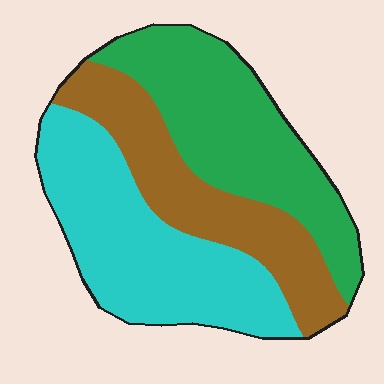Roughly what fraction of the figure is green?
Green takes up about one third (1/3) of the figure.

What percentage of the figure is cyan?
Cyan takes up about three eighths (3/8) of the figure.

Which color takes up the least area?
Brown, at roughly 25%.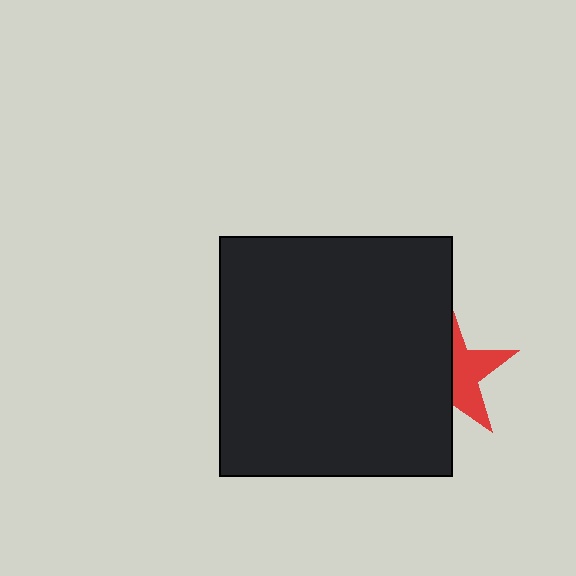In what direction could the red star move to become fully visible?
The red star could move right. That would shift it out from behind the black rectangle entirely.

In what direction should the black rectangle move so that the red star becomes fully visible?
The black rectangle should move left. That is the shortest direction to clear the overlap and leave the red star fully visible.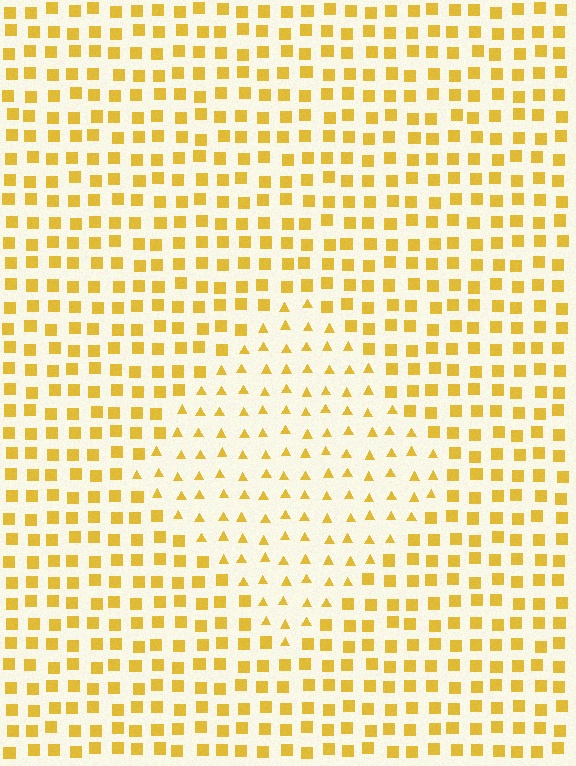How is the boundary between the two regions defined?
The boundary is defined by a change in element shape: triangles inside vs. squares outside. All elements share the same color and spacing.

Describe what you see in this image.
The image is filled with small yellow elements arranged in a uniform grid. A diamond-shaped region contains triangles, while the surrounding area contains squares. The boundary is defined purely by the change in element shape.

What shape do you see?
I see a diamond.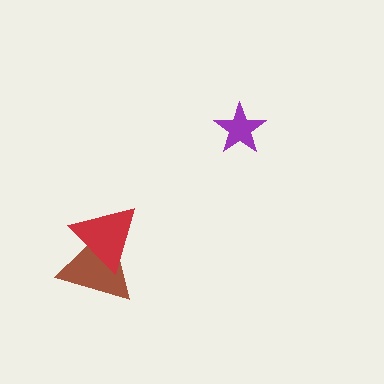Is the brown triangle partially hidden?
Yes, it is partially covered by another shape.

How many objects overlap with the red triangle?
1 object overlaps with the red triangle.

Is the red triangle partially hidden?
No, no other shape covers it.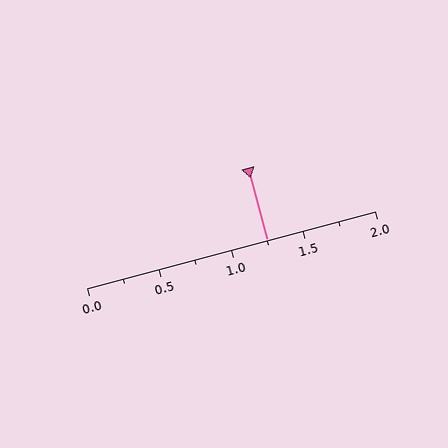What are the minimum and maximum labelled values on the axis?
The axis runs from 0.0 to 2.0.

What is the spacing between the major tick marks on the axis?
The major ticks are spaced 0.5 apart.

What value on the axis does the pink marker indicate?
The marker indicates approximately 1.25.